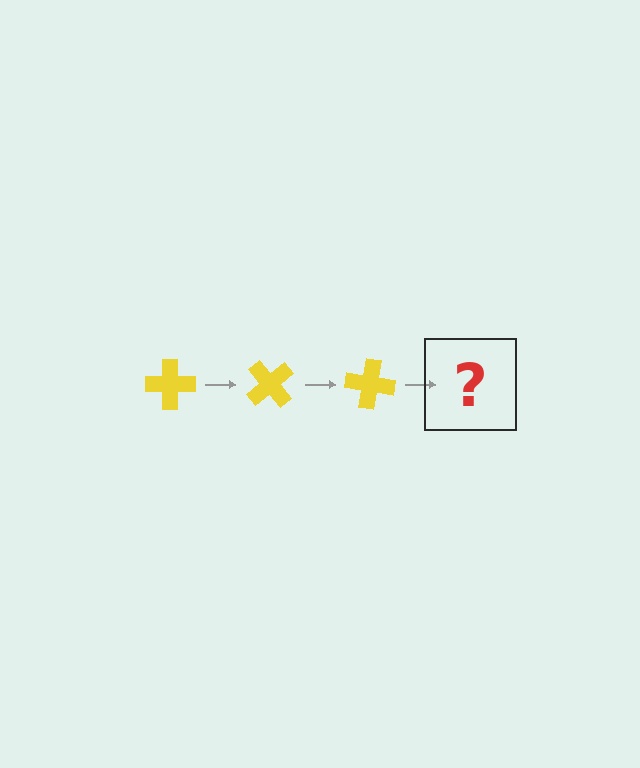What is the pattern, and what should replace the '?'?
The pattern is that the cross rotates 50 degrees each step. The '?' should be a yellow cross rotated 150 degrees.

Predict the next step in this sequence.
The next step is a yellow cross rotated 150 degrees.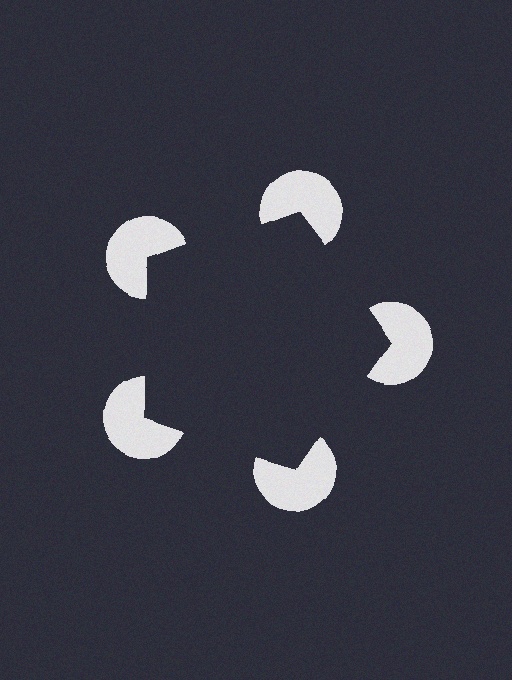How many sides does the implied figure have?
5 sides.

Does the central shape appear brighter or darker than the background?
It typically appears slightly darker than the background, even though no actual brightness change is drawn.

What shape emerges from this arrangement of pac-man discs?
An illusory pentagon — its edges are inferred from the aligned wedge cuts in the pac-man discs, not physically drawn.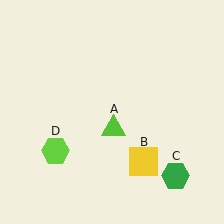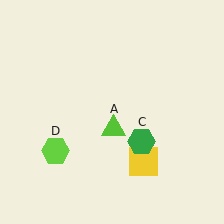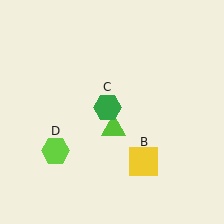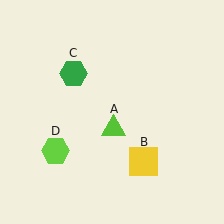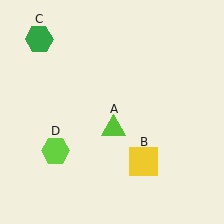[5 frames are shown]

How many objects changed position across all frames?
1 object changed position: green hexagon (object C).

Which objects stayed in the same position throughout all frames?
Lime triangle (object A) and yellow square (object B) and lime hexagon (object D) remained stationary.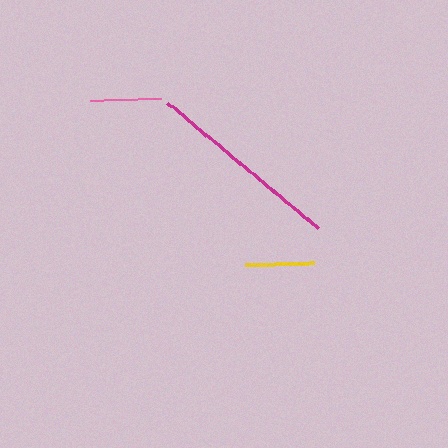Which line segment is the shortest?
The yellow line is the shortest at approximately 69 pixels.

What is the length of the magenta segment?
The magenta segment is approximately 196 pixels long.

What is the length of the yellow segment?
The yellow segment is approximately 69 pixels long.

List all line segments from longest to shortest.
From longest to shortest: magenta, pink, yellow.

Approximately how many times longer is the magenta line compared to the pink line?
The magenta line is approximately 2.8 times the length of the pink line.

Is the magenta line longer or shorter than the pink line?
The magenta line is longer than the pink line.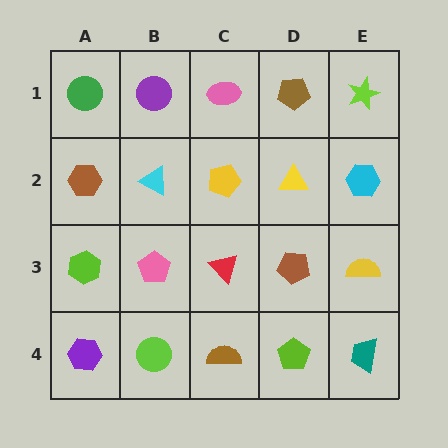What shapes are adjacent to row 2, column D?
A brown pentagon (row 1, column D), a brown pentagon (row 3, column D), a yellow pentagon (row 2, column C), a cyan hexagon (row 2, column E).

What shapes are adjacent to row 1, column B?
A cyan triangle (row 2, column B), a green circle (row 1, column A), a pink ellipse (row 1, column C).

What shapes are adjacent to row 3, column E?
A cyan hexagon (row 2, column E), a teal trapezoid (row 4, column E), a brown pentagon (row 3, column D).